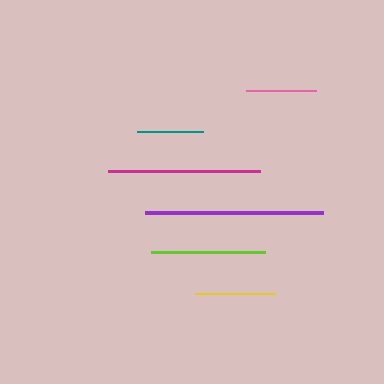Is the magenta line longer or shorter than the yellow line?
The magenta line is longer than the yellow line.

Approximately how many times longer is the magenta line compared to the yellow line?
The magenta line is approximately 1.9 times the length of the yellow line.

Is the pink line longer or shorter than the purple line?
The purple line is longer than the pink line.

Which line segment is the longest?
The purple line is the longest at approximately 178 pixels.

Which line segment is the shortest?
The teal line is the shortest at approximately 66 pixels.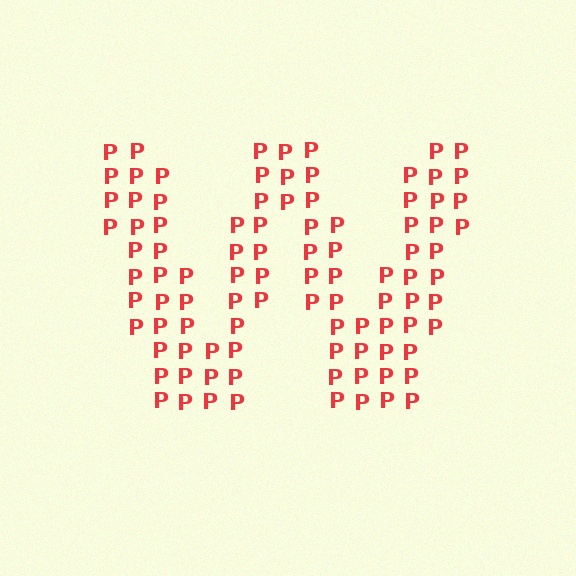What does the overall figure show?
The overall figure shows the letter W.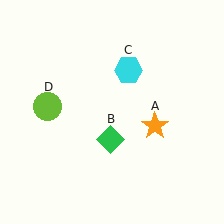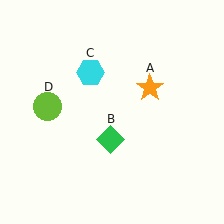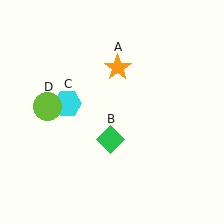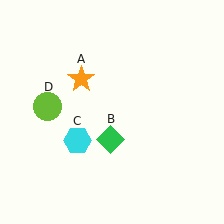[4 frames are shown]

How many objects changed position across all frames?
2 objects changed position: orange star (object A), cyan hexagon (object C).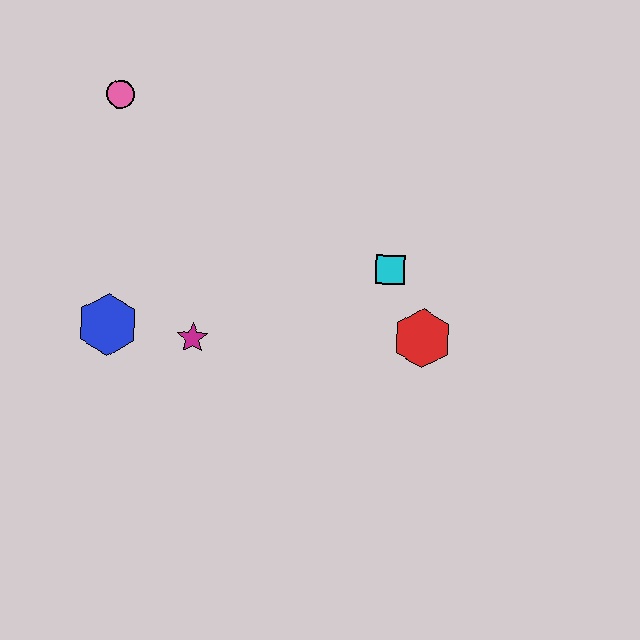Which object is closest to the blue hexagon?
The magenta star is closest to the blue hexagon.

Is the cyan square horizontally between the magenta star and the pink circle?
No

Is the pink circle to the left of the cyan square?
Yes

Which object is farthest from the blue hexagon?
The red hexagon is farthest from the blue hexagon.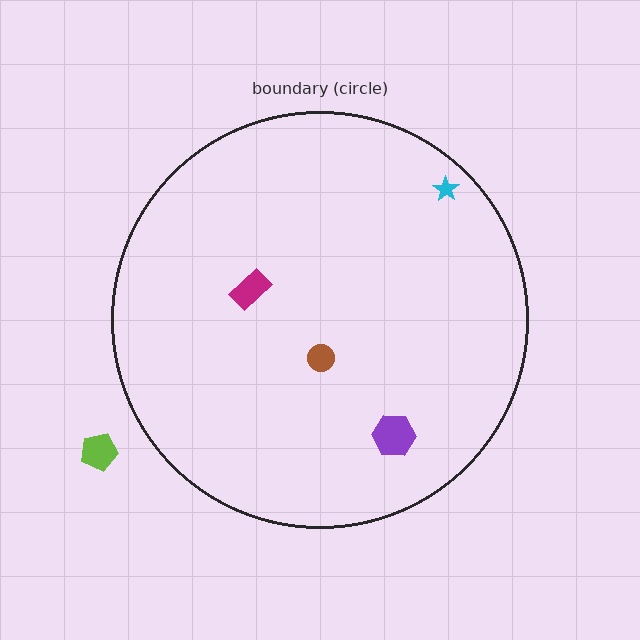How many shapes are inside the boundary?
4 inside, 1 outside.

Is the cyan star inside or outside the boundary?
Inside.